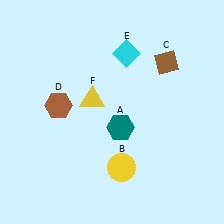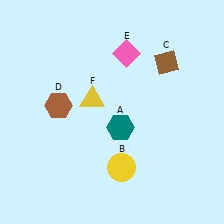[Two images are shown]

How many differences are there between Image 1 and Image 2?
There is 1 difference between the two images.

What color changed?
The diamond (E) changed from cyan in Image 1 to pink in Image 2.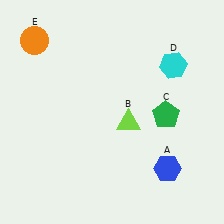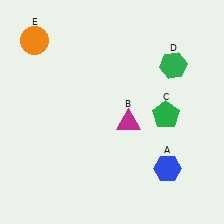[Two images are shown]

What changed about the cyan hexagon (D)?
In Image 1, D is cyan. In Image 2, it changed to green.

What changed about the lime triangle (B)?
In Image 1, B is lime. In Image 2, it changed to magenta.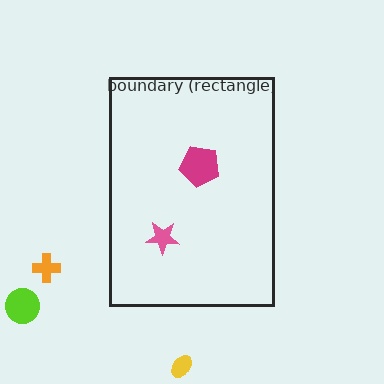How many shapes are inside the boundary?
2 inside, 3 outside.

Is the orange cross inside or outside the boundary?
Outside.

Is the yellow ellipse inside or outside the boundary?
Outside.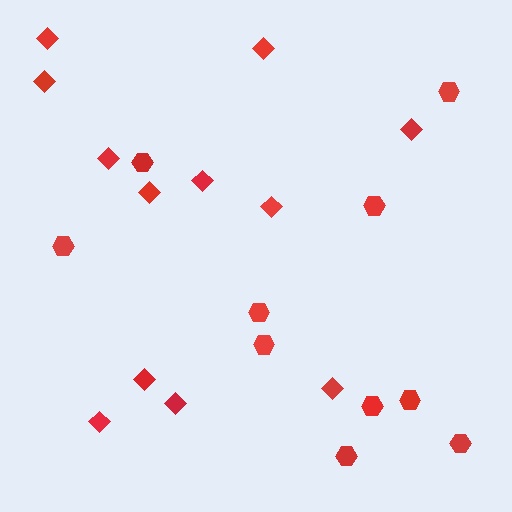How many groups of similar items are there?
There are 2 groups: one group of diamonds (12) and one group of hexagons (10).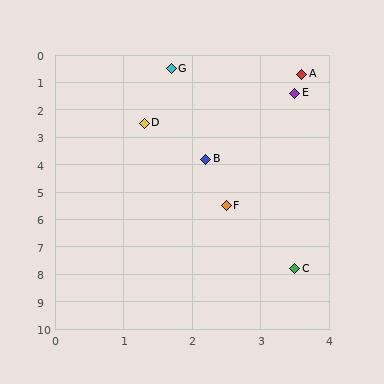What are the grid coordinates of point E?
Point E is at approximately (3.5, 1.4).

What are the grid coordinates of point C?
Point C is at approximately (3.5, 7.8).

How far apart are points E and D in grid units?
Points E and D are about 2.5 grid units apart.